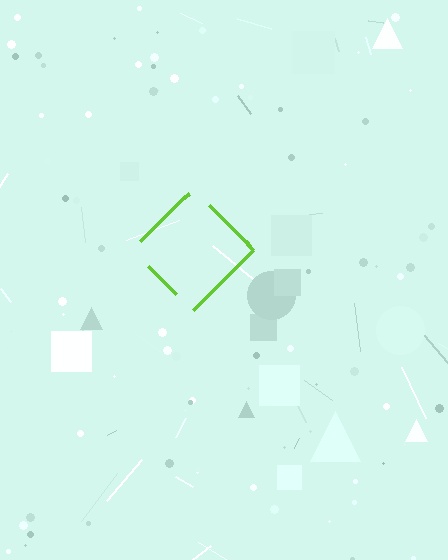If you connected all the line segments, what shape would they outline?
They would outline a diamond.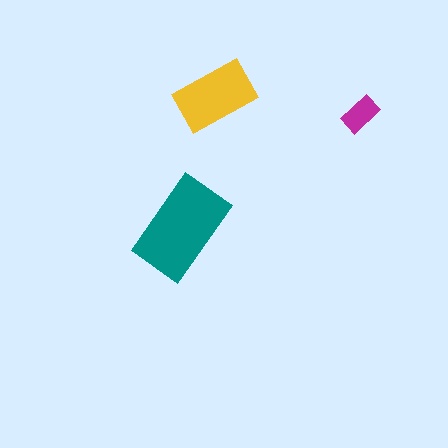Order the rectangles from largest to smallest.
the teal one, the yellow one, the magenta one.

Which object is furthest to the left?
The teal rectangle is leftmost.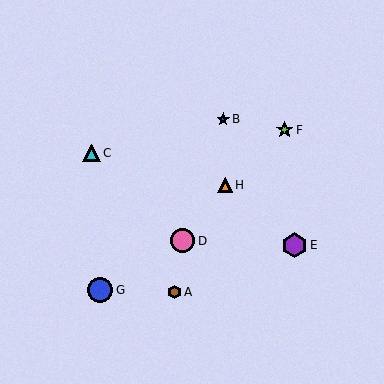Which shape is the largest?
The blue circle (labeled G) is the largest.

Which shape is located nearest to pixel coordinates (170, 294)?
The brown hexagon (labeled A) at (175, 292) is nearest to that location.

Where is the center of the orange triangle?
The center of the orange triangle is at (225, 185).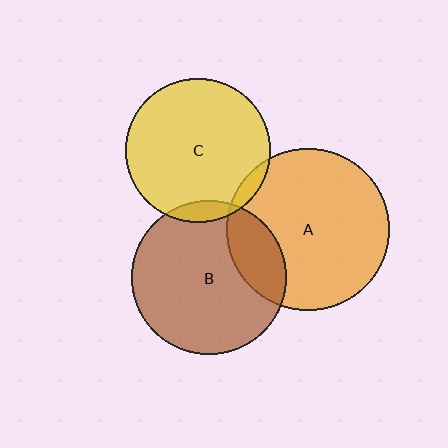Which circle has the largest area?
Circle A (orange).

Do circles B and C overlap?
Yes.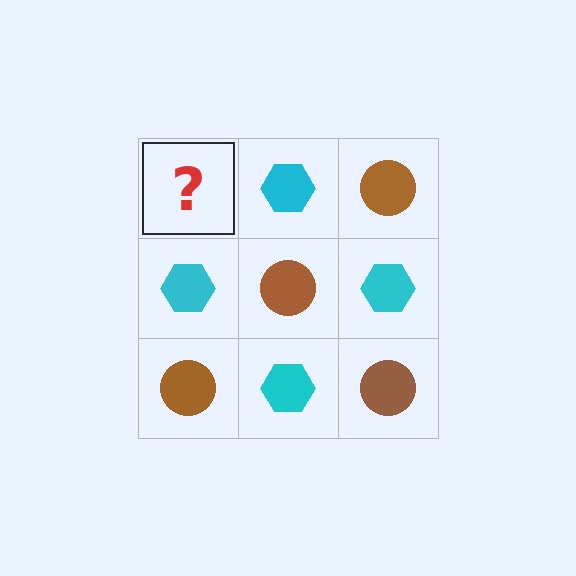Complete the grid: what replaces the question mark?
The question mark should be replaced with a brown circle.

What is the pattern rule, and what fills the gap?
The rule is that it alternates brown circle and cyan hexagon in a checkerboard pattern. The gap should be filled with a brown circle.